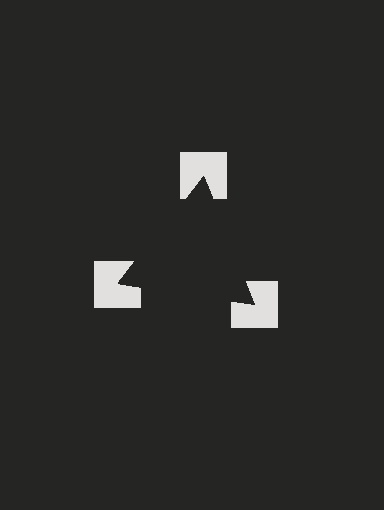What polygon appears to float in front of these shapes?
An illusory triangle — its edges are inferred from the aligned wedge cuts in the notched squares, not physically drawn.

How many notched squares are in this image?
There are 3 — one at each vertex of the illusory triangle.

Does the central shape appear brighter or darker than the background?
It typically appears slightly darker than the background, even though no actual brightness change is drawn.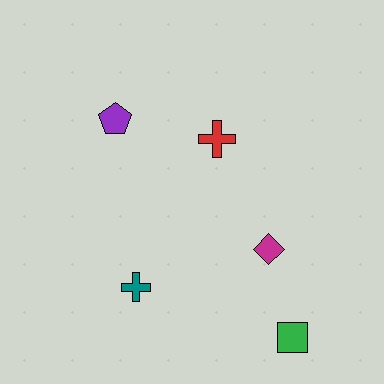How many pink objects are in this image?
There are no pink objects.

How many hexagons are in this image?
There are no hexagons.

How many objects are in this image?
There are 5 objects.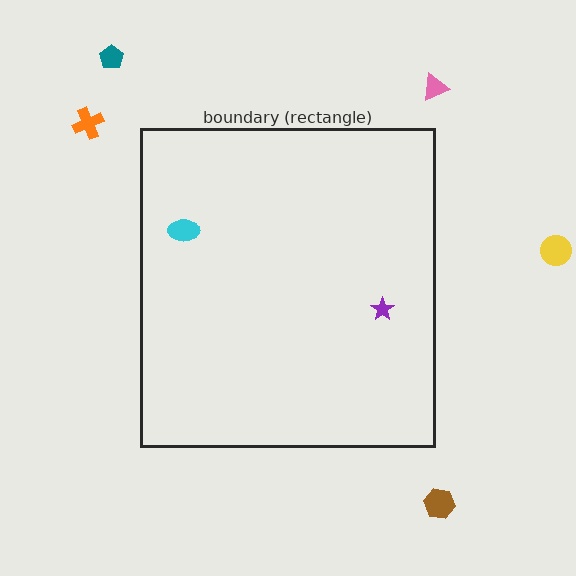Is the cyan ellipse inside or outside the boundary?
Inside.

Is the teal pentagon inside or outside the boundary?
Outside.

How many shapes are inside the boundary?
2 inside, 5 outside.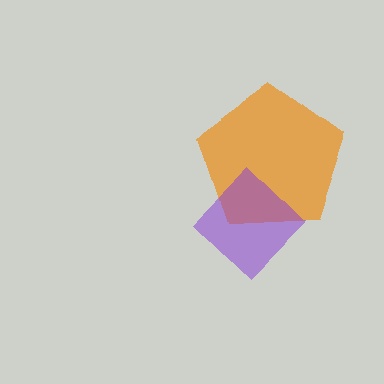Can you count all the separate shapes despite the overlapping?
Yes, there are 2 separate shapes.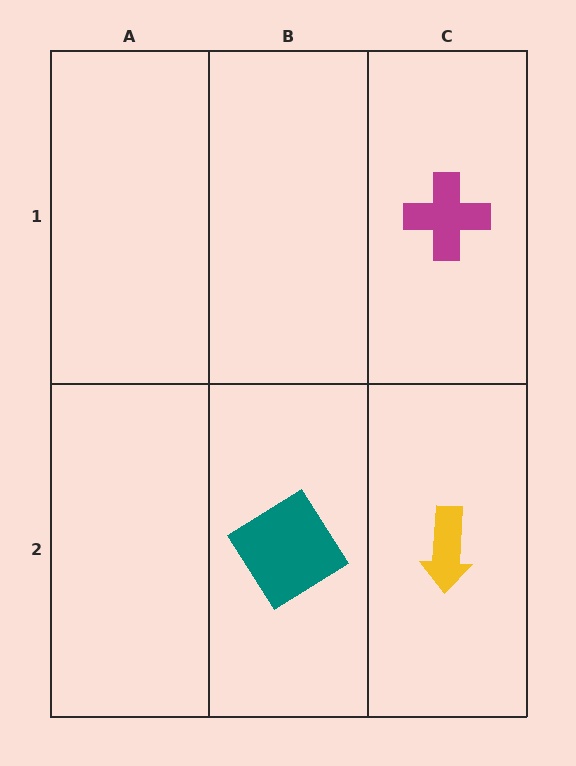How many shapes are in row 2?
2 shapes.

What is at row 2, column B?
A teal diamond.